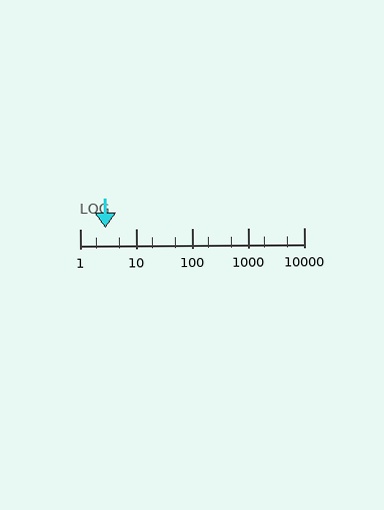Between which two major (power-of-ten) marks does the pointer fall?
The pointer is between 1 and 10.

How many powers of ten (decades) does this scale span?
The scale spans 4 decades, from 1 to 10000.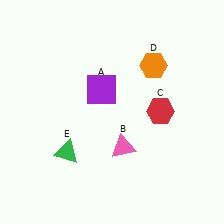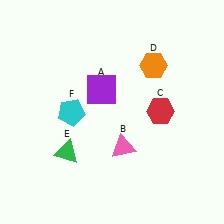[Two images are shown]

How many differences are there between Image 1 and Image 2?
There is 1 difference between the two images.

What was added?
A cyan pentagon (F) was added in Image 2.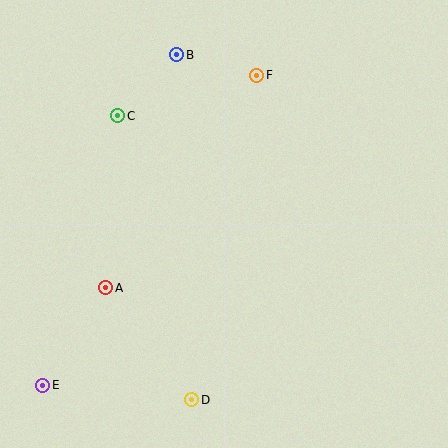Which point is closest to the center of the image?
Point A at (106, 288) is closest to the center.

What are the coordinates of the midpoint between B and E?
The midpoint between B and E is at (110, 220).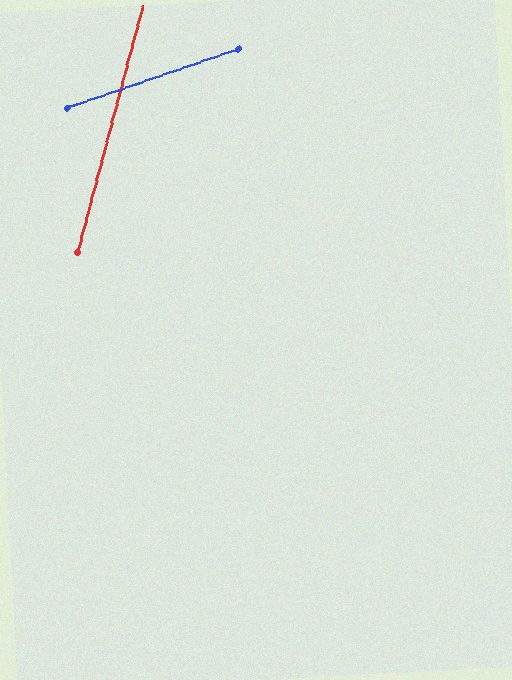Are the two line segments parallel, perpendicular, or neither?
Neither parallel nor perpendicular — they differ by about 56°.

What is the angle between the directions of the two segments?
Approximately 56 degrees.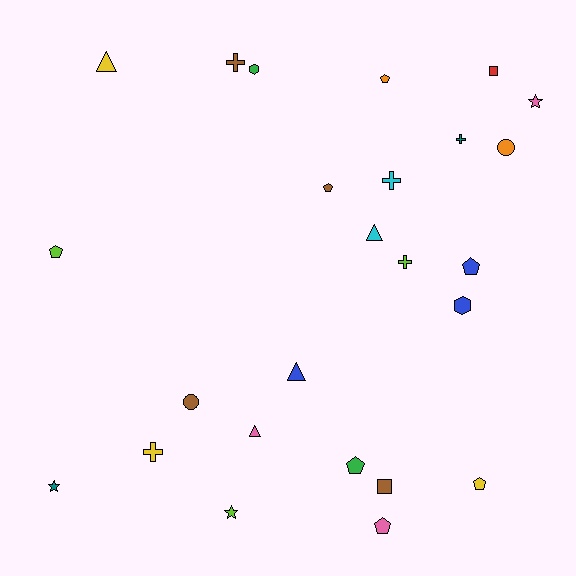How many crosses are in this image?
There are 5 crosses.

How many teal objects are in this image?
There are 2 teal objects.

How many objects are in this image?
There are 25 objects.